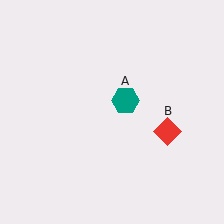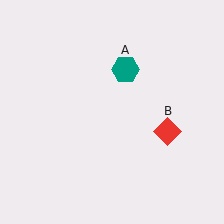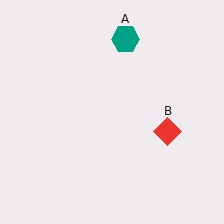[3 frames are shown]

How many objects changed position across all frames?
1 object changed position: teal hexagon (object A).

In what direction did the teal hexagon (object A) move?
The teal hexagon (object A) moved up.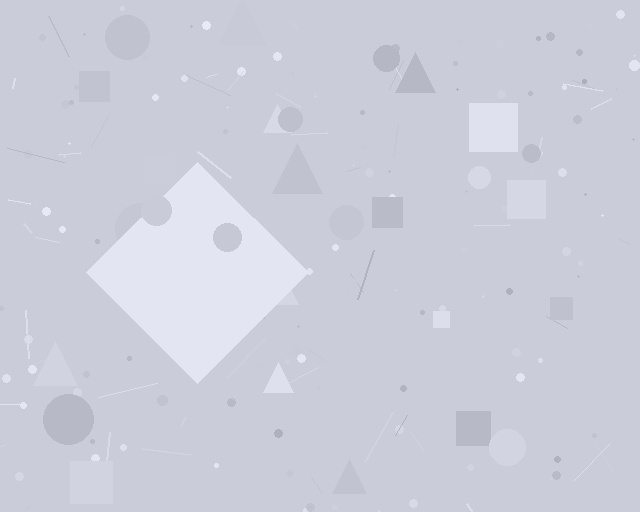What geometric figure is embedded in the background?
A diamond is embedded in the background.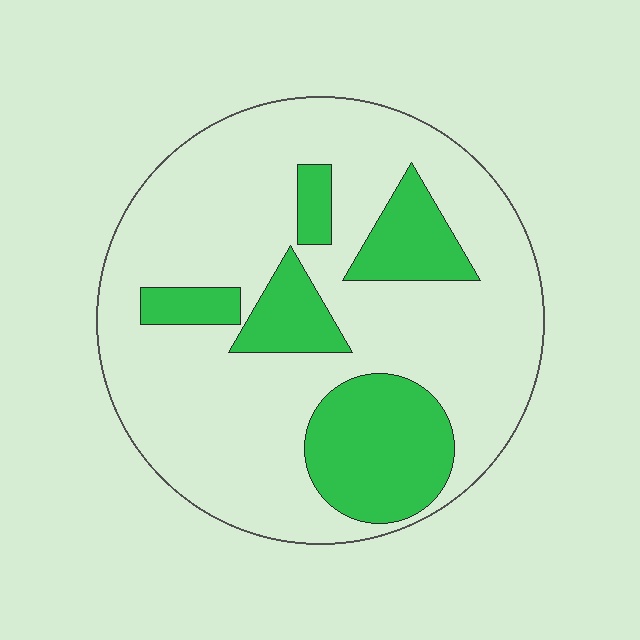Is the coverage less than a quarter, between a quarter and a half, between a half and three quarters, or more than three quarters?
Between a quarter and a half.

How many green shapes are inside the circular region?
5.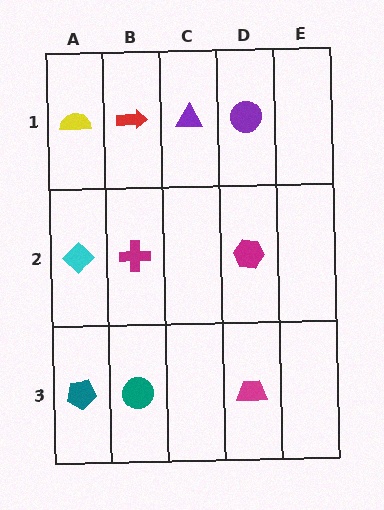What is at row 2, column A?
A cyan diamond.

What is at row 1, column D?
A purple circle.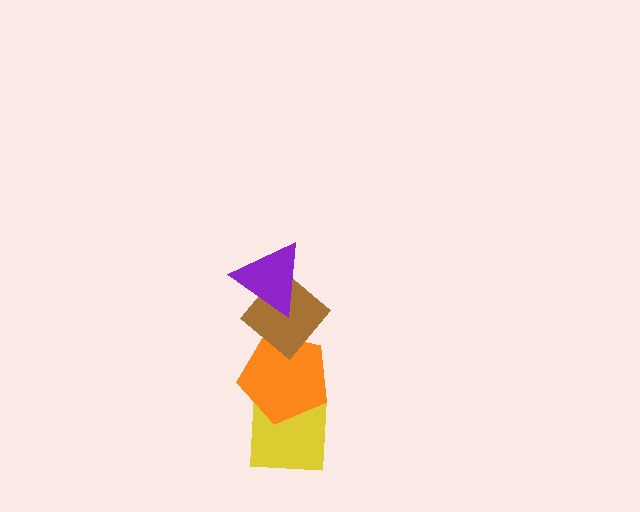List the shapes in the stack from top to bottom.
From top to bottom: the purple triangle, the brown diamond, the orange pentagon, the yellow square.